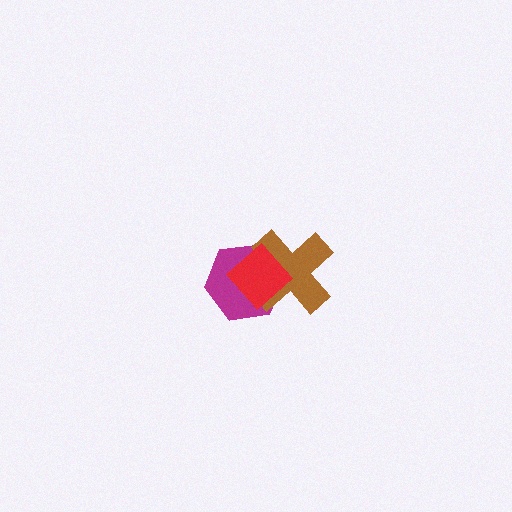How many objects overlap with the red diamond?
2 objects overlap with the red diamond.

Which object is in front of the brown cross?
The red diamond is in front of the brown cross.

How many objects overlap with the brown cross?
2 objects overlap with the brown cross.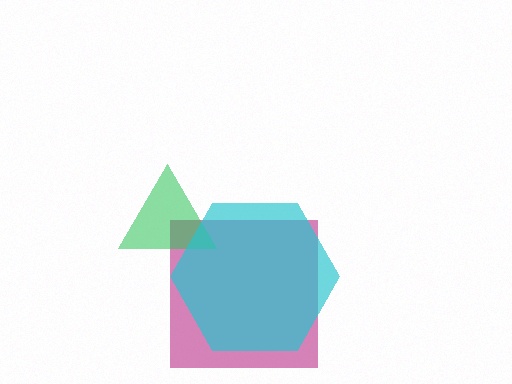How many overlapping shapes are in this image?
There are 3 overlapping shapes in the image.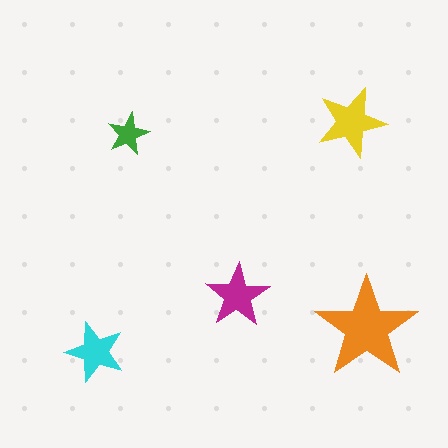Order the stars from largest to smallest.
the orange one, the yellow one, the magenta one, the cyan one, the green one.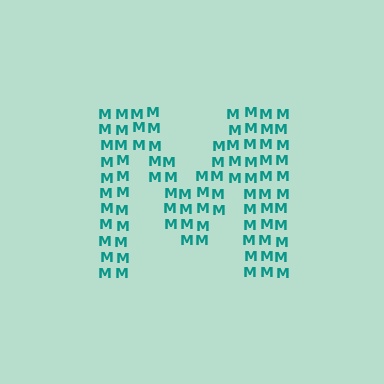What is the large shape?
The large shape is the letter M.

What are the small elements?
The small elements are letter M's.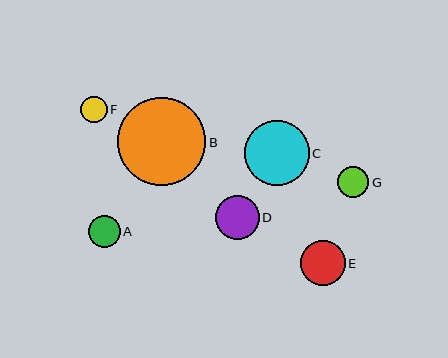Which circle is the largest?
Circle B is the largest with a size of approximately 88 pixels.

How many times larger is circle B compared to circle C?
Circle B is approximately 1.4 times the size of circle C.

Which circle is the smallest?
Circle F is the smallest with a size of approximately 26 pixels.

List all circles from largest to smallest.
From largest to smallest: B, C, E, D, A, G, F.